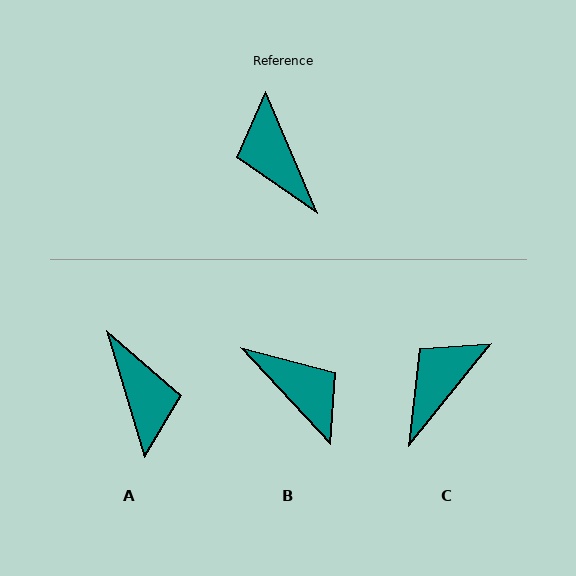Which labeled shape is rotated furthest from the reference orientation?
A, about 174 degrees away.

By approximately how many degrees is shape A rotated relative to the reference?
Approximately 174 degrees counter-clockwise.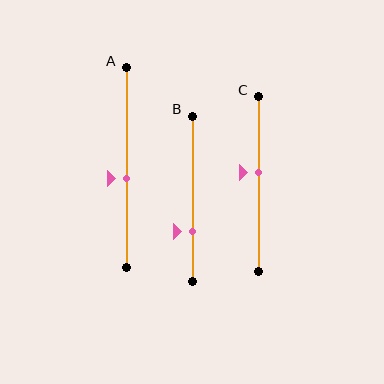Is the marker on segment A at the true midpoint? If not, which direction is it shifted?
No, the marker on segment A is shifted downward by about 5% of the segment length.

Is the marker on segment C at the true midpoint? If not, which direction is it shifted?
No, the marker on segment C is shifted upward by about 7% of the segment length.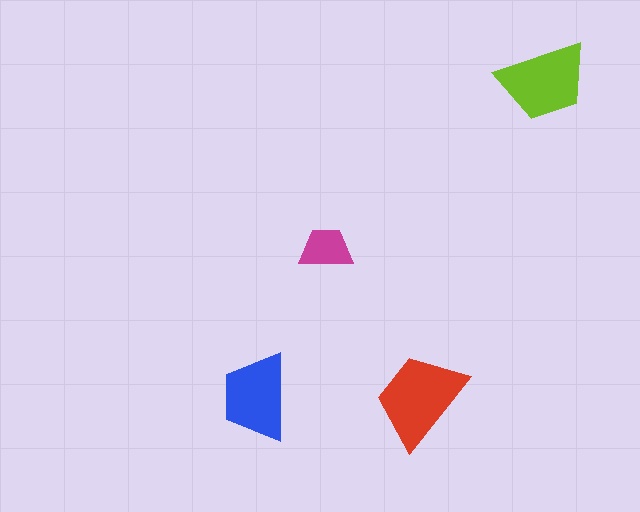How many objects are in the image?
There are 4 objects in the image.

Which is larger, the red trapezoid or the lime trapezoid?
The red one.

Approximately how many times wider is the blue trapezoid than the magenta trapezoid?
About 1.5 times wider.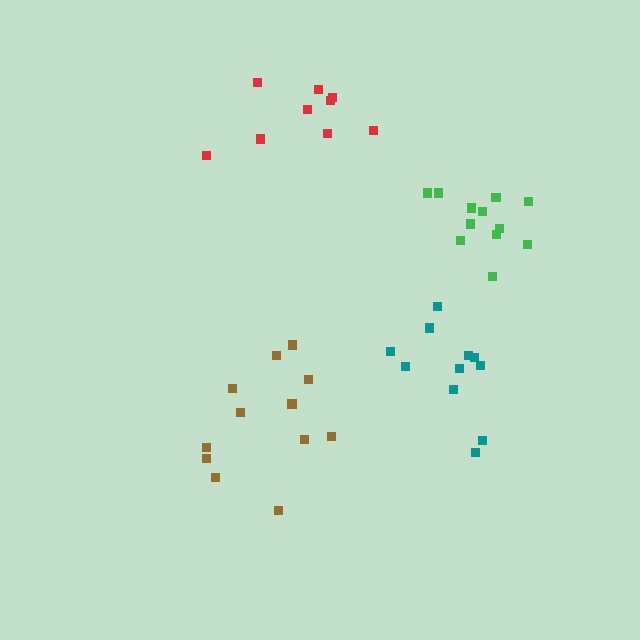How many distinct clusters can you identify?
There are 4 distinct clusters.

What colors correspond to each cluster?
The clusters are colored: red, green, teal, brown.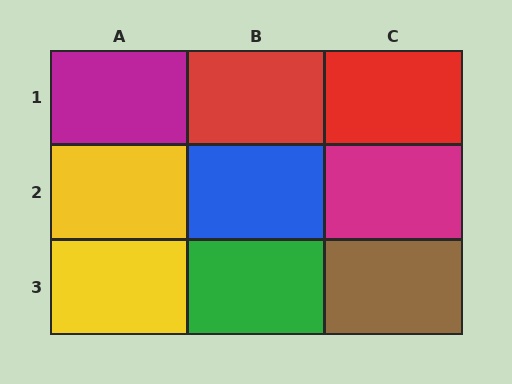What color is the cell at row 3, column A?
Yellow.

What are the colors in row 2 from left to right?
Yellow, blue, magenta.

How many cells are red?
2 cells are red.